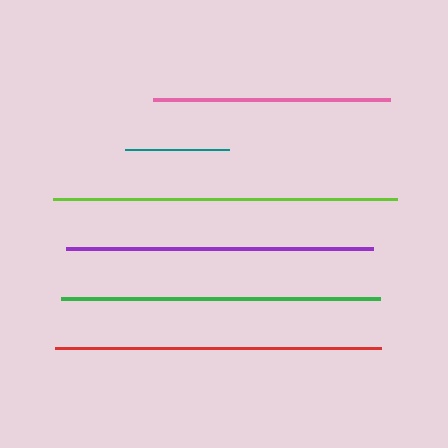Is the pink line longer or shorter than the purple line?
The purple line is longer than the pink line.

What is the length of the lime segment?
The lime segment is approximately 344 pixels long.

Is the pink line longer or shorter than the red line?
The red line is longer than the pink line.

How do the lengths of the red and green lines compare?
The red and green lines are approximately the same length.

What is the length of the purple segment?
The purple segment is approximately 308 pixels long.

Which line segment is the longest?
The lime line is the longest at approximately 344 pixels.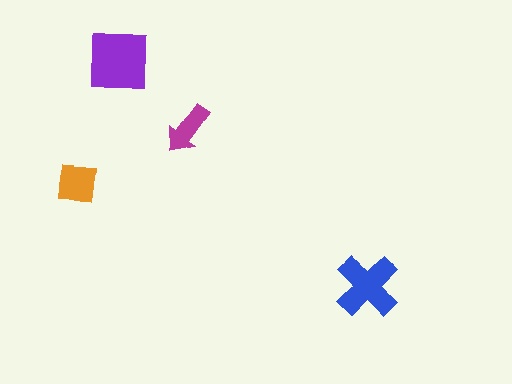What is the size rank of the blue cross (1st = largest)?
2nd.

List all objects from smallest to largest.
The magenta arrow, the orange square, the blue cross, the purple square.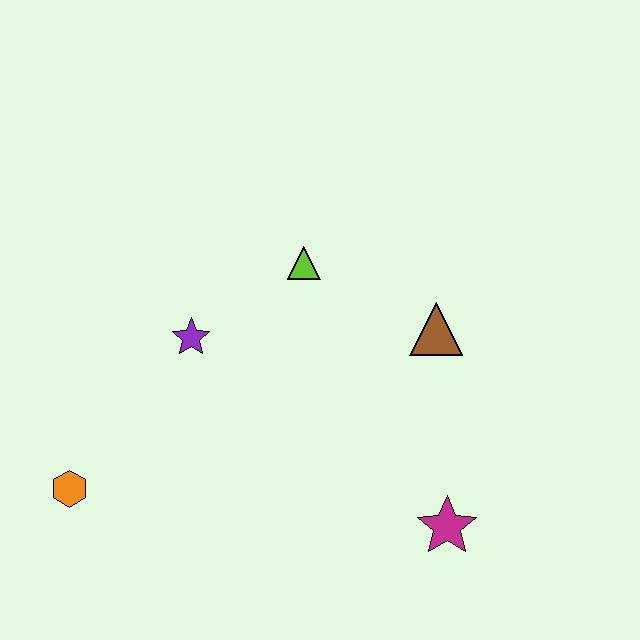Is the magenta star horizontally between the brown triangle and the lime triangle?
No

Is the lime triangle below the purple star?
No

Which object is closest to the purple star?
The lime triangle is closest to the purple star.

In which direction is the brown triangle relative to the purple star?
The brown triangle is to the right of the purple star.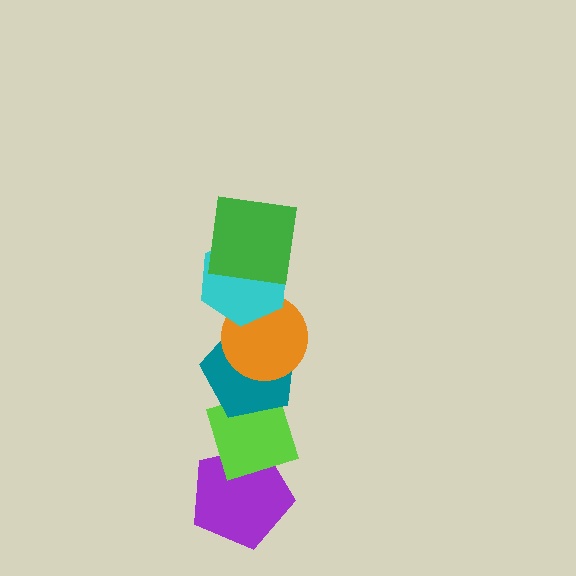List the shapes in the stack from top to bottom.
From top to bottom: the green square, the cyan hexagon, the orange circle, the teal pentagon, the lime diamond, the purple pentagon.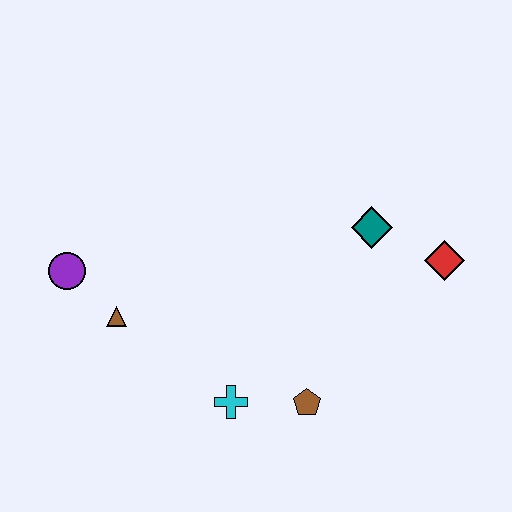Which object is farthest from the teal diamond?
The purple circle is farthest from the teal diamond.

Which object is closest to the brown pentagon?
The cyan cross is closest to the brown pentagon.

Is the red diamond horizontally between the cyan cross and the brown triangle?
No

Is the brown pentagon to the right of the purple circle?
Yes